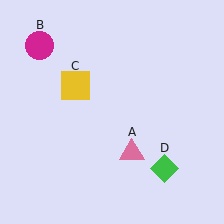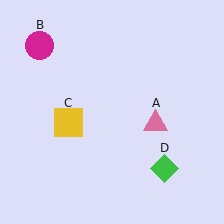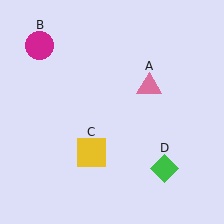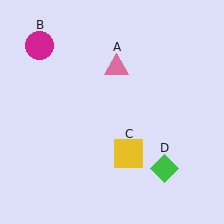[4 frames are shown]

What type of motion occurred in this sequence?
The pink triangle (object A), yellow square (object C) rotated counterclockwise around the center of the scene.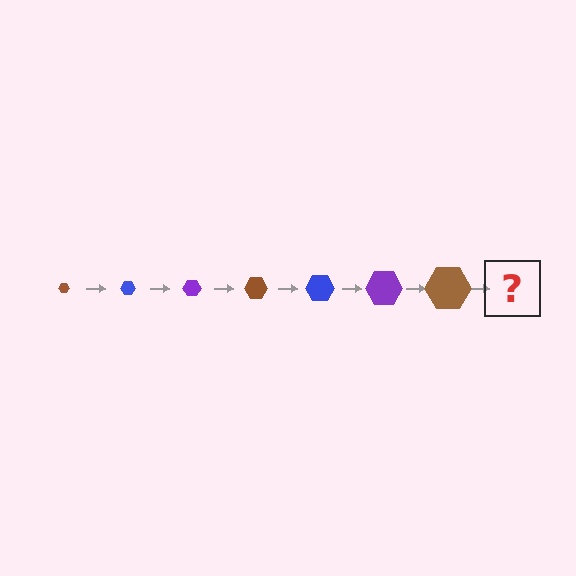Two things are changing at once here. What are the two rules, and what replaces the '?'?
The two rules are that the hexagon grows larger each step and the color cycles through brown, blue, and purple. The '?' should be a blue hexagon, larger than the previous one.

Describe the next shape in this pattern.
It should be a blue hexagon, larger than the previous one.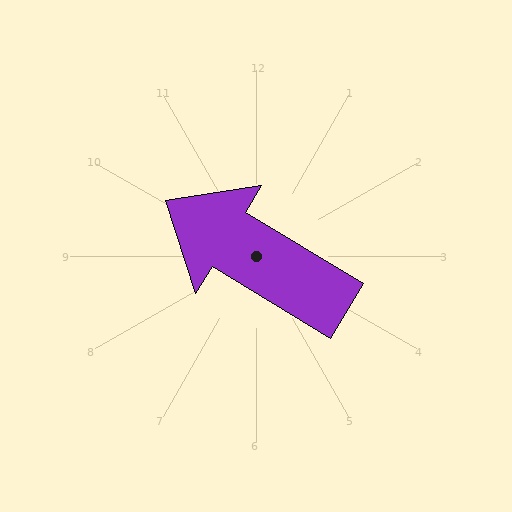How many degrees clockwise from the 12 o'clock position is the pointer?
Approximately 301 degrees.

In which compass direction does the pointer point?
Northwest.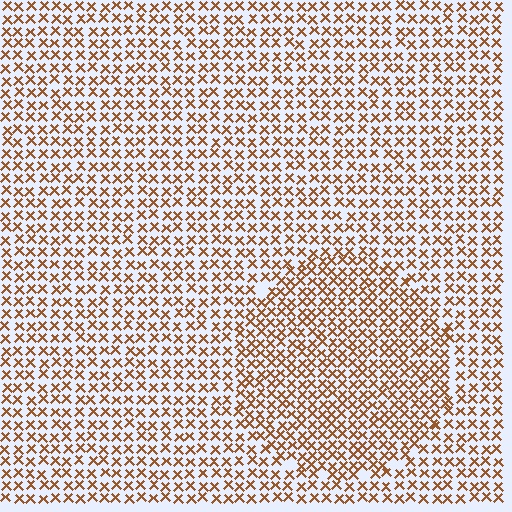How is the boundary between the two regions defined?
The boundary is defined by a change in element density (approximately 1.4x ratio). All elements are the same color, size, and shape.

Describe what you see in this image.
The image contains small brown elements arranged at two different densities. A circle-shaped region is visible where the elements are more densely packed than the surrounding area.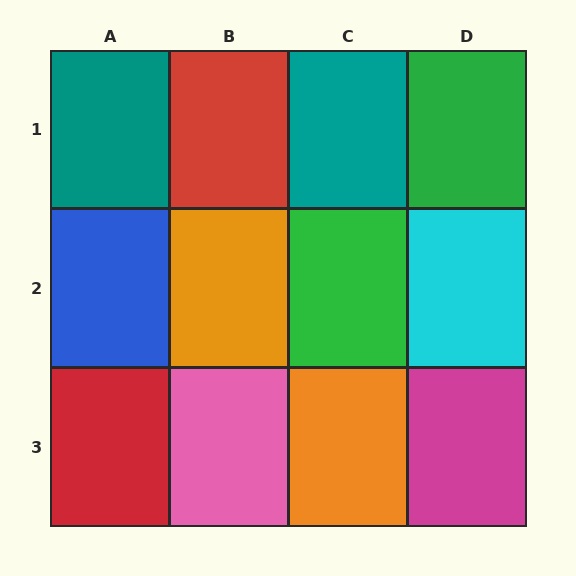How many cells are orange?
2 cells are orange.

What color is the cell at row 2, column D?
Cyan.